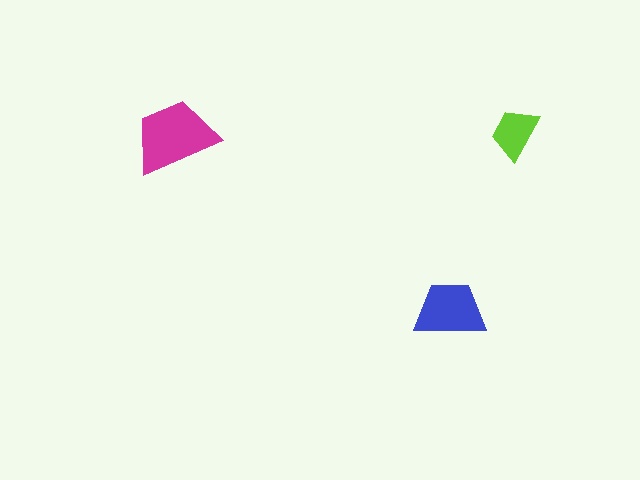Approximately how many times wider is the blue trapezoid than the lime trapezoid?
About 1.5 times wider.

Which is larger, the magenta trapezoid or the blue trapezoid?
The magenta one.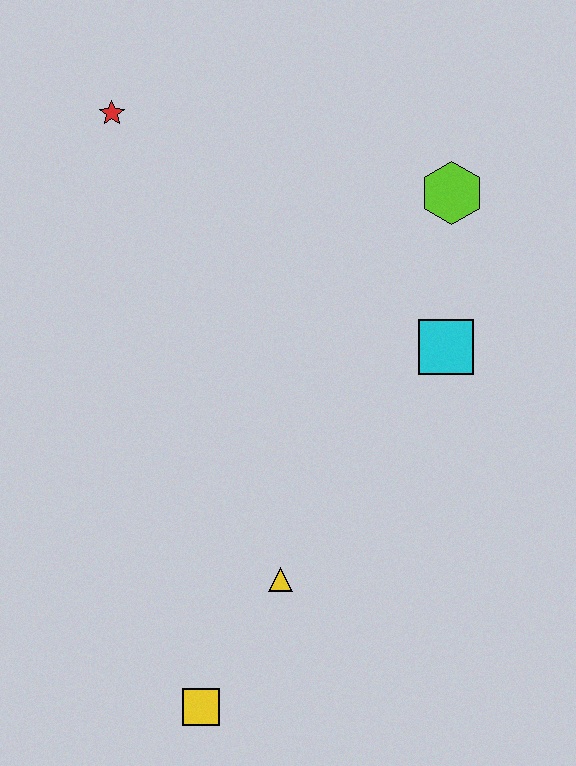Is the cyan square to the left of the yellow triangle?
No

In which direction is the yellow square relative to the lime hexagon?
The yellow square is below the lime hexagon.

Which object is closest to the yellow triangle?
The yellow square is closest to the yellow triangle.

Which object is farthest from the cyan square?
The yellow square is farthest from the cyan square.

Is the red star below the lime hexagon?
No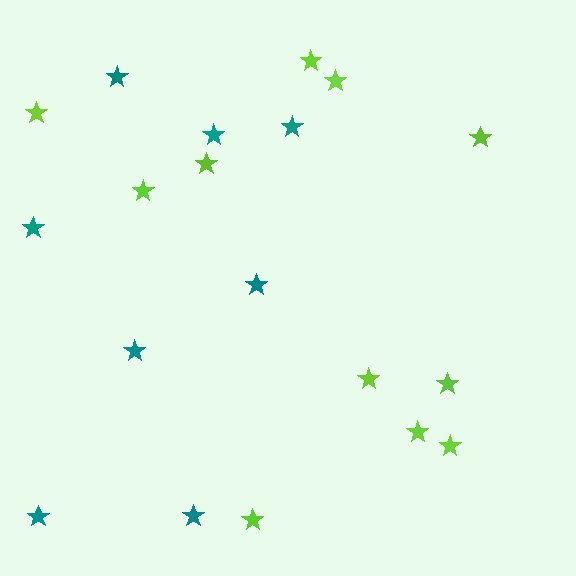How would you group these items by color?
There are 2 groups: one group of lime stars (11) and one group of teal stars (8).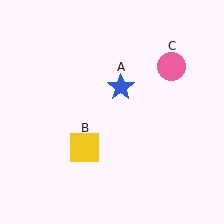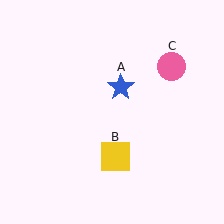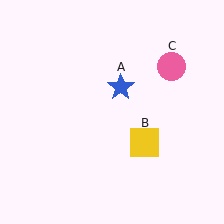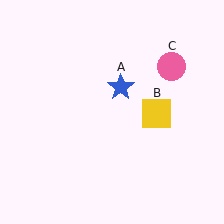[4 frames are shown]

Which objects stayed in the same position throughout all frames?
Blue star (object A) and pink circle (object C) remained stationary.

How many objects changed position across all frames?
1 object changed position: yellow square (object B).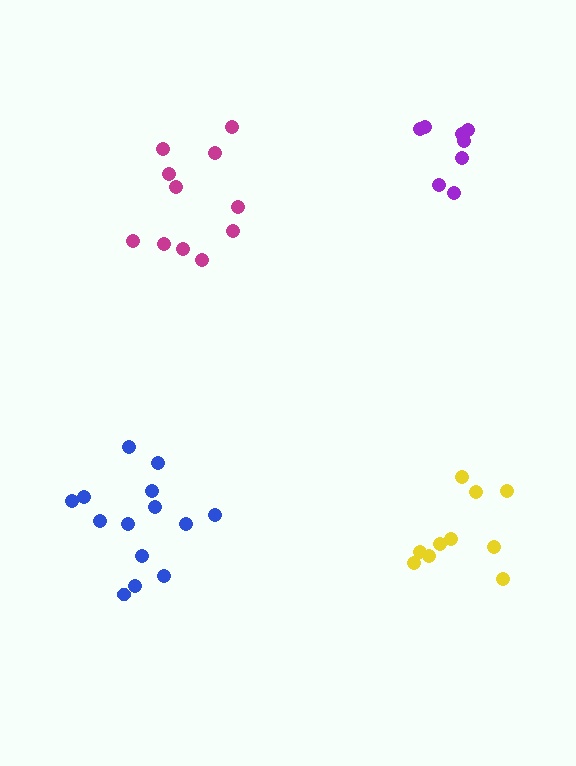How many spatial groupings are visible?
There are 4 spatial groupings.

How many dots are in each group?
Group 1: 14 dots, Group 2: 11 dots, Group 3: 10 dots, Group 4: 8 dots (43 total).